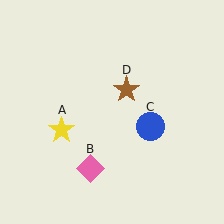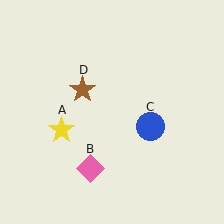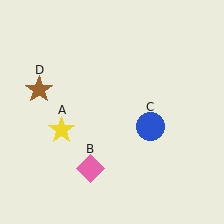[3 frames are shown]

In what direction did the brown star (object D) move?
The brown star (object D) moved left.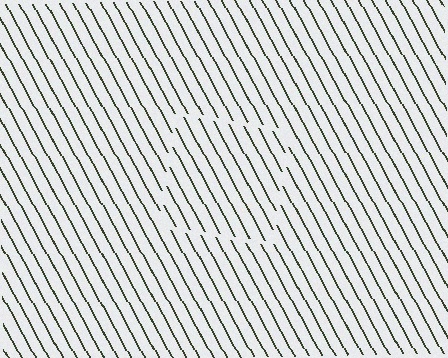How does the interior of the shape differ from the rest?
The interior of the shape contains the same grating, shifted by half a period — the contour is defined by the phase discontinuity where line-ends from the inner and outer gratings abut.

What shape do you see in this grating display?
An illusory square. The interior of the shape contains the same grating, shifted by half a period — the contour is defined by the phase discontinuity where line-ends from the inner and outer gratings abut.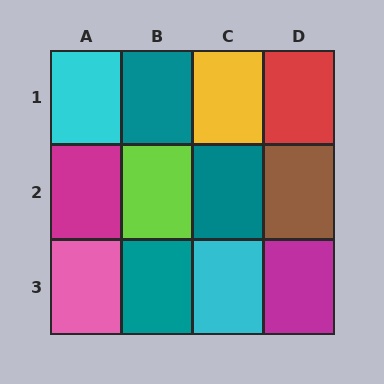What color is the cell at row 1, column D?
Red.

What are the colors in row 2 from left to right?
Magenta, lime, teal, brown.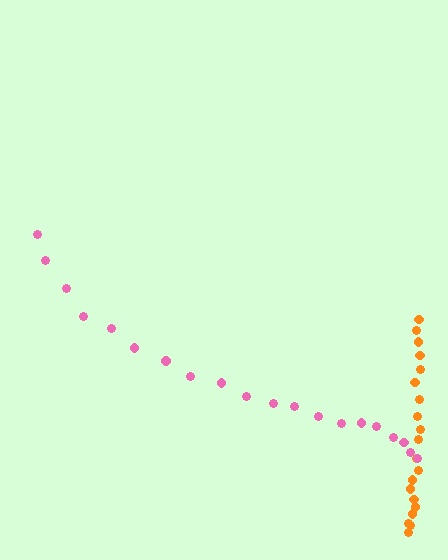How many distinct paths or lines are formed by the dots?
There are 2 distinct paths.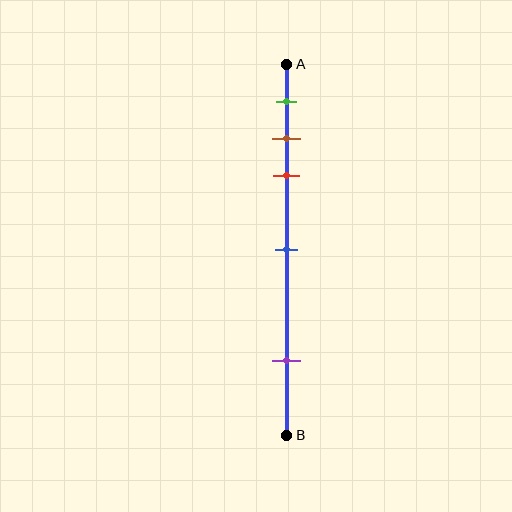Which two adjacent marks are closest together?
The brown and red marks are the closest adjacent pair.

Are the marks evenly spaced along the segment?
No, the marks are not evenly spaced.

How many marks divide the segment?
There are 5 marks dividing the segment.